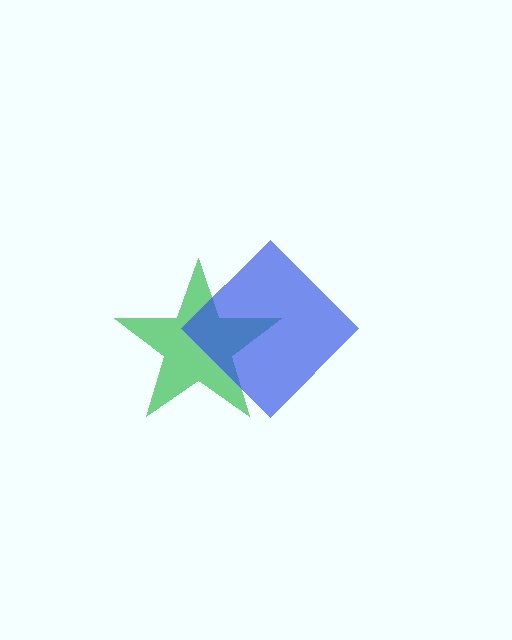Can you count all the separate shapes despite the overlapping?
Yes, there are 2 separate shapes.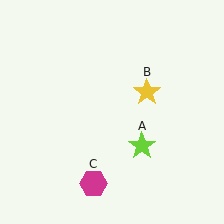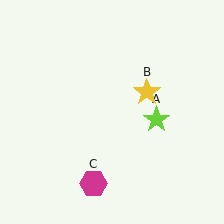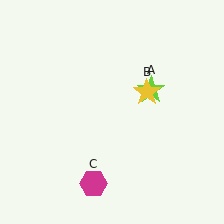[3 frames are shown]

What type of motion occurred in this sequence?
The lime star (object A) rotated counterclockwise around the center of the scene.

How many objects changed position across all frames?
1 object changed position: lime star (object A).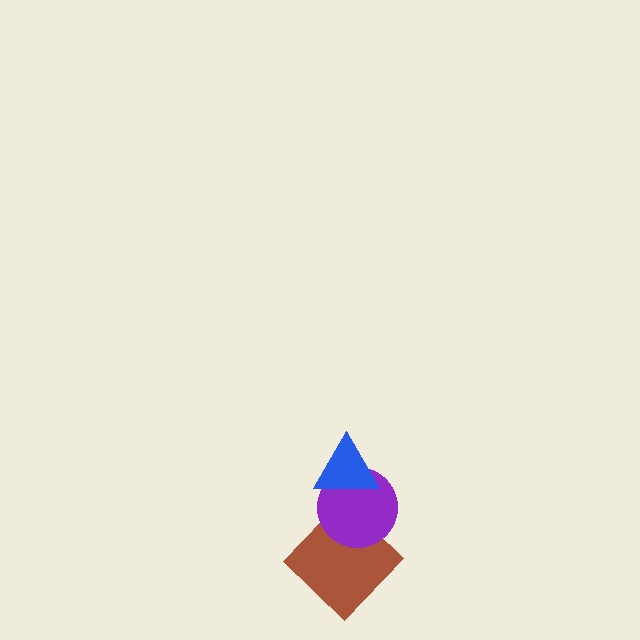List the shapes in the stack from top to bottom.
From top to bottom: the blue triangle, the purple circle, the brown diamond.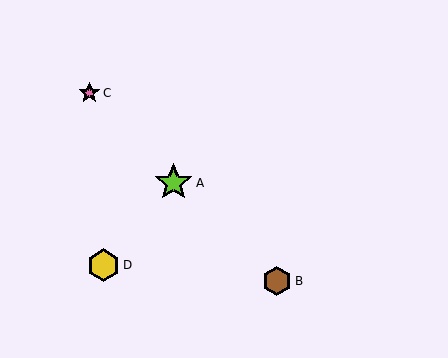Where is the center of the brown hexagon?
The center of the brown hexagon is at (277, 281).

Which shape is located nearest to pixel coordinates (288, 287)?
The brown hexagon (labeled B) at (277, 281) is nearest to that location.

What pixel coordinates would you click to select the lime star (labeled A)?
Click at (174, 183) to select the lime star A.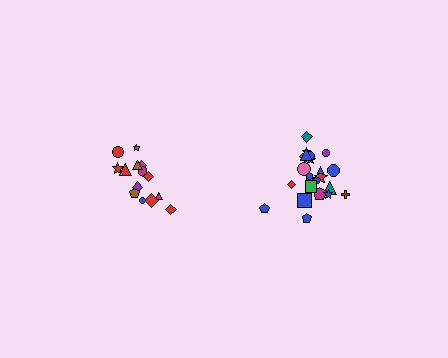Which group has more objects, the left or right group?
The right group.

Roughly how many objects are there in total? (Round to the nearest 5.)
Roughly 40 objects in total.